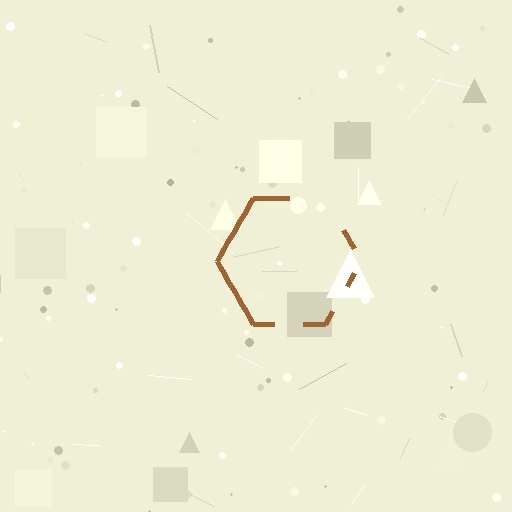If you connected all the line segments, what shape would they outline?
They would outline a hexagon.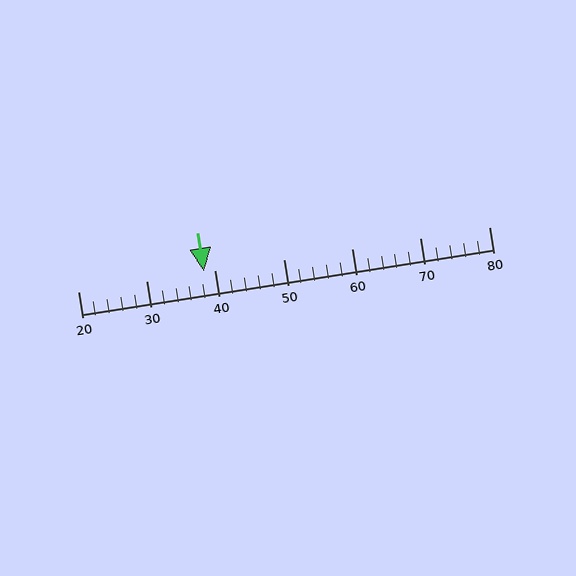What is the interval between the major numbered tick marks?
The major tick marks are spaced 10 units apart.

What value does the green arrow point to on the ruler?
The green arrow points to approximately 38.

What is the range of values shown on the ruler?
The ruler shows values from 20 to 80.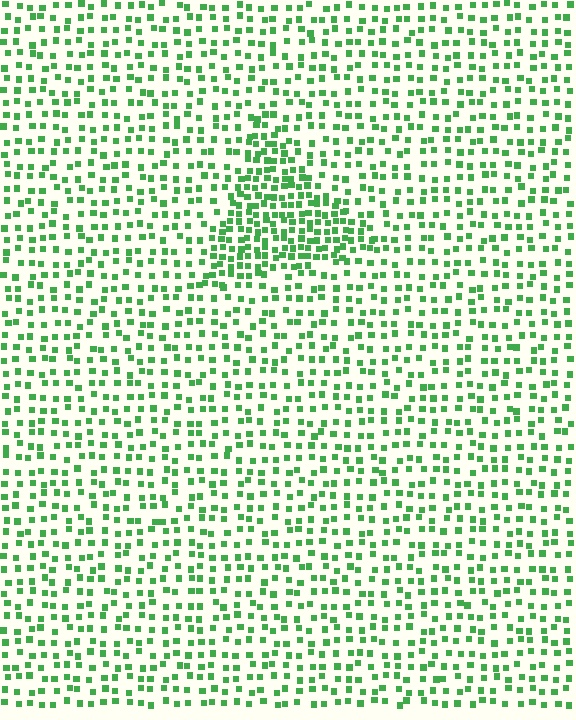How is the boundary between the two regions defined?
The boundary is defined by a change in element density (approximately 2.0x ratio). All elements are the same color, size, and shape.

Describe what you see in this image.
The image contains small green elements arranged at two different densities. A triangle-shaped region is visible where the elements are more densely packed than the surrounding area.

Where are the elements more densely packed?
The elements are more densely packed inside the triangle boundary.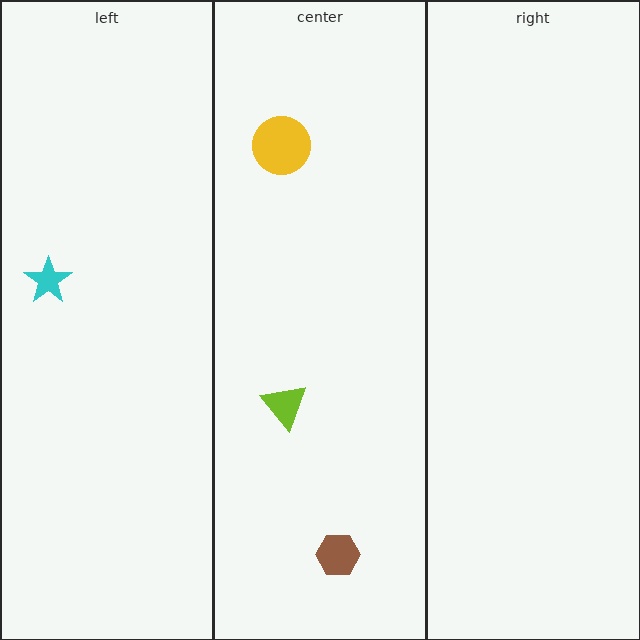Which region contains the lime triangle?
The center region.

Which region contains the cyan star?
The left region.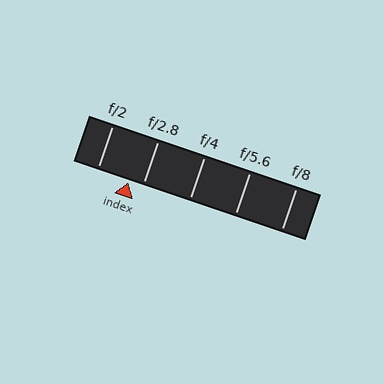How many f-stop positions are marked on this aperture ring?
There are 5 f-stop positions marked.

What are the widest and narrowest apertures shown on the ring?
The widest aperture shown is f/2 and the narrowest is f/8.